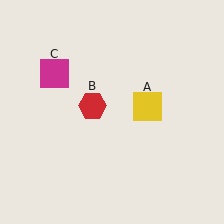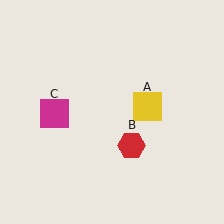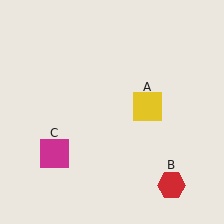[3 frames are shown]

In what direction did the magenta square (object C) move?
The magenta square (object C) moved down.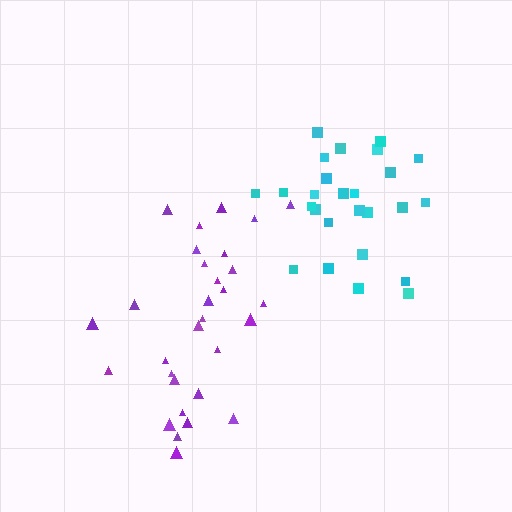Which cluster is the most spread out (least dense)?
Purple.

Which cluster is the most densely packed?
Cyan.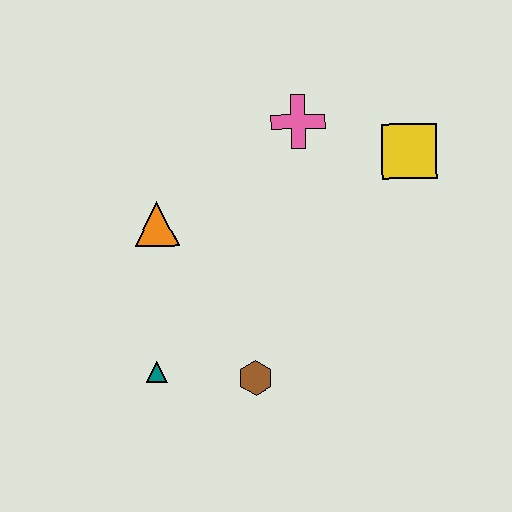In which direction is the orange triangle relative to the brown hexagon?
The orange triangle is above the brown hexagon.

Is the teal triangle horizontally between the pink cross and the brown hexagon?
No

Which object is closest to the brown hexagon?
The teal triangle is closest to the brown hexagon.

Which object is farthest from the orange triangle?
The yellow square is farthest from the orange triangle.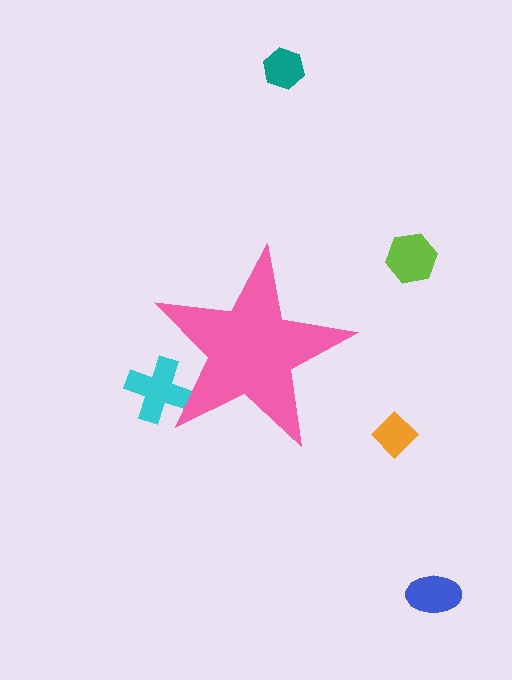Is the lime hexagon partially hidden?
No, the lime hexagon is fully visible.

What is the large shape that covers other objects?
A pink star.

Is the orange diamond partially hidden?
No, the orange diamond is fully visible.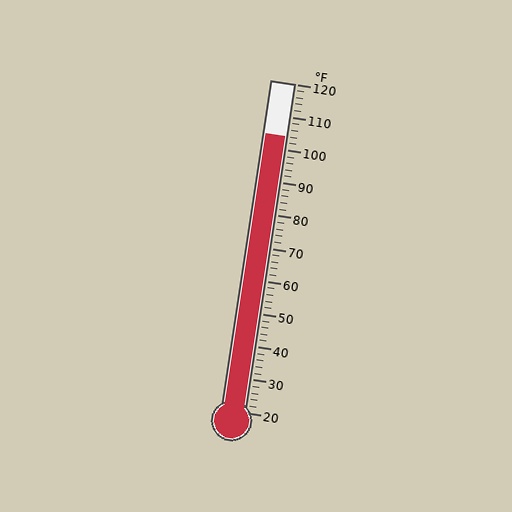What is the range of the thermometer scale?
The thermometer scale ranges from 20°F to 120°F.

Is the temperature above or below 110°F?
The temperature is below 110°F.